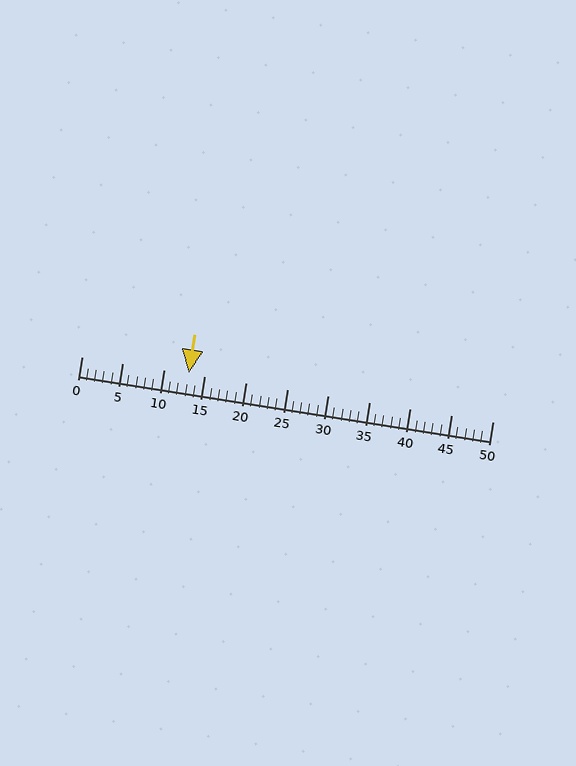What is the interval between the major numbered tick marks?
The major tick marks are spaced 5 units apart.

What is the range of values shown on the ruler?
The ruler shows values from 0 to 50.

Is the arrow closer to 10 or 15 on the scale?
The arrow is closer to 15.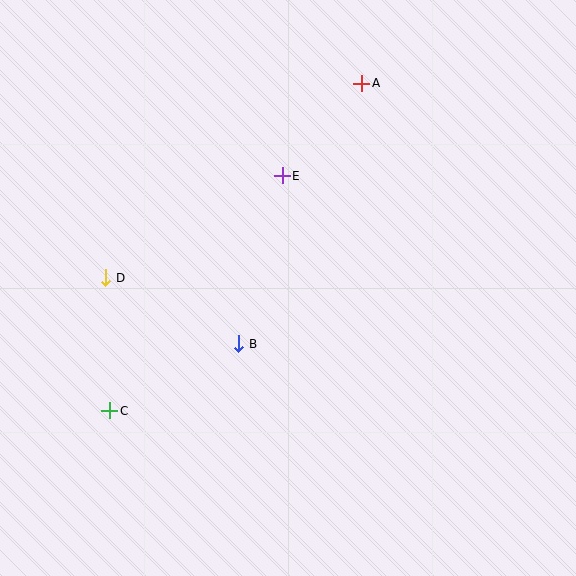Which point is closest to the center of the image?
Point B at (239, 344) is closest to the center.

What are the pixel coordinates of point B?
Point B is at (239, 344).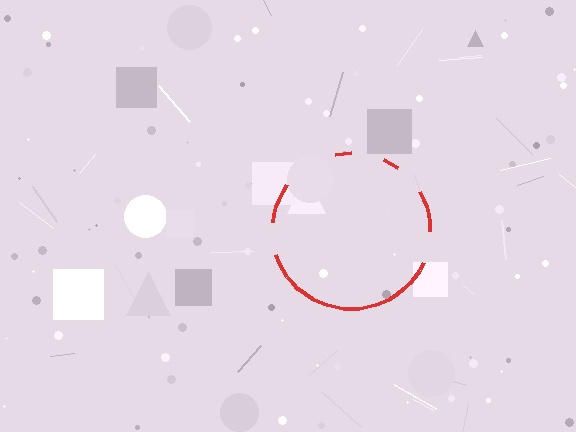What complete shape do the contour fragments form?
The contour fragments form a circle.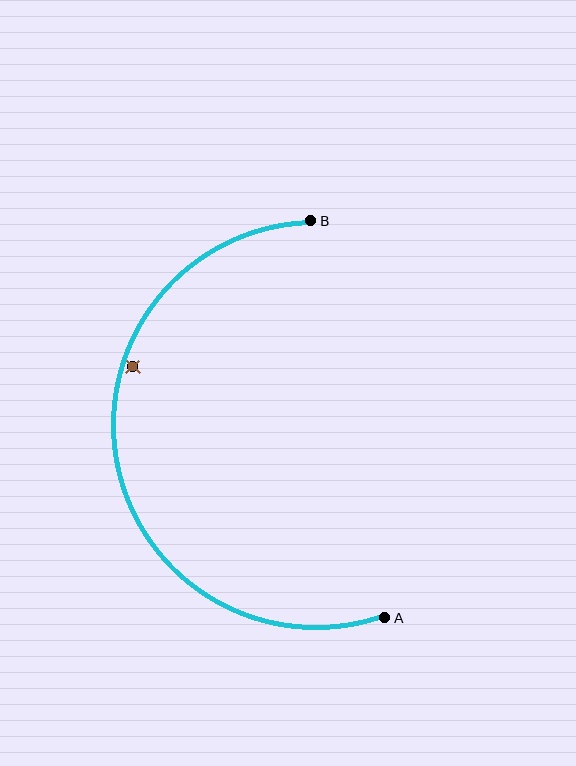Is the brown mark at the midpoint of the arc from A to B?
No — the brown mark does not lie on the arc at all. It sits slightly inside the curve.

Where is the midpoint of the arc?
The arc midpoint is the point on the curve farthest from the straight line joining A and B. It sits to the left of that line.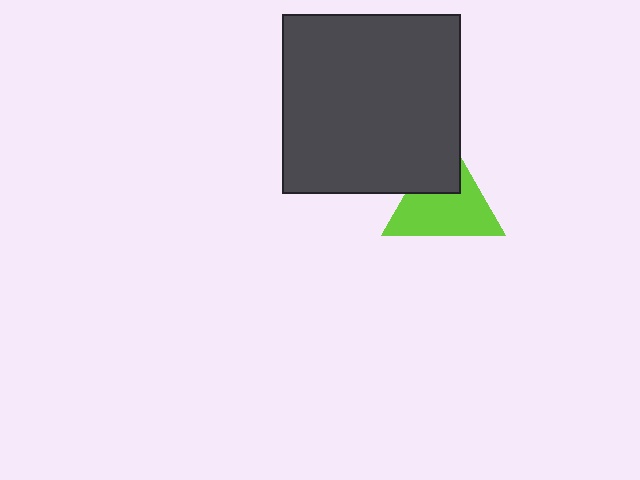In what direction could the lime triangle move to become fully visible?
The lime triangle could move toward the lower-right. That would shift it out from behind the dark gray square entirely.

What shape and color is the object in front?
The object in front is a dark gray square.